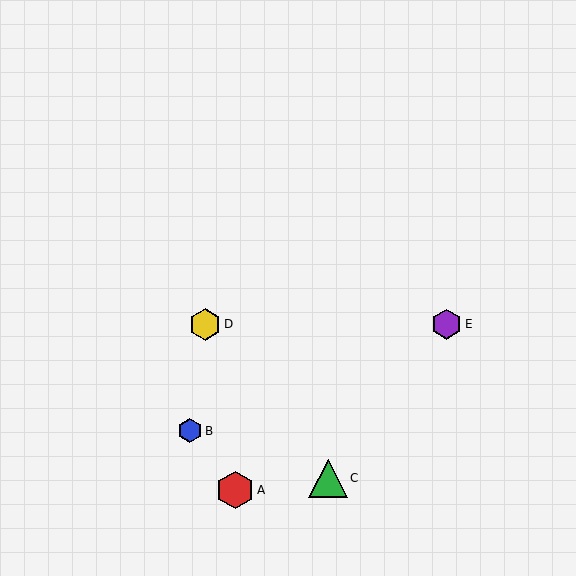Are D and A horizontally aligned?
No, D is at y≈324 and A is at y≈490.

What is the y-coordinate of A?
Object A is at y≈490.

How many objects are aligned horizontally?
2 objects (D, E) are aligned horizontally.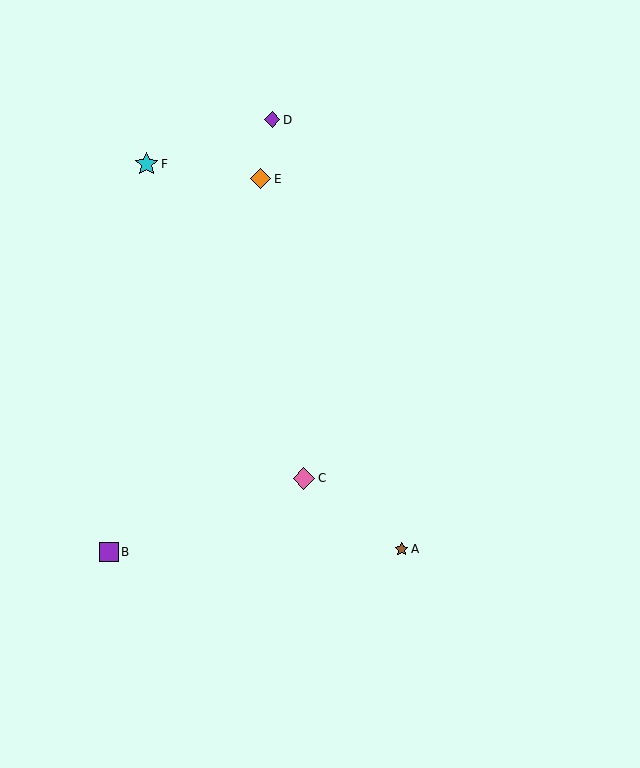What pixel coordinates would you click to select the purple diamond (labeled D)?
Click at (272, 120) to select the purple diamond D.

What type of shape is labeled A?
Shape A is a brown star.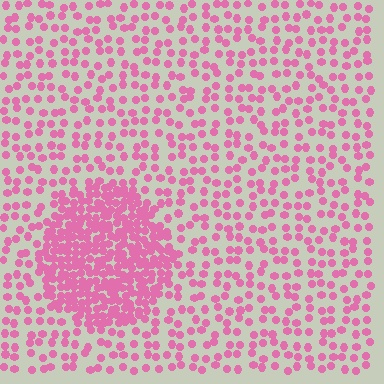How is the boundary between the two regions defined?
The boundary is defined by a change in element density (approximately 2.7x ratio). All elements are the same color, size, and shape.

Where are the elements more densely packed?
The elements are more densely packed inside the circle boundary.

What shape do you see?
I see a circle.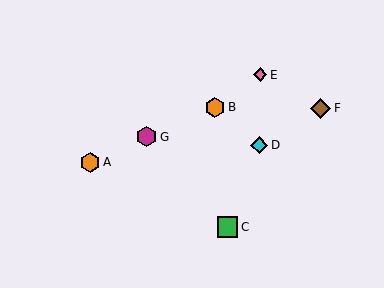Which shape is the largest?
The green square (labeled C) is the largest.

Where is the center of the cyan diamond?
The center of the cyan diamond is at (259, 145).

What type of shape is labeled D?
Shape D is a cyan diamond.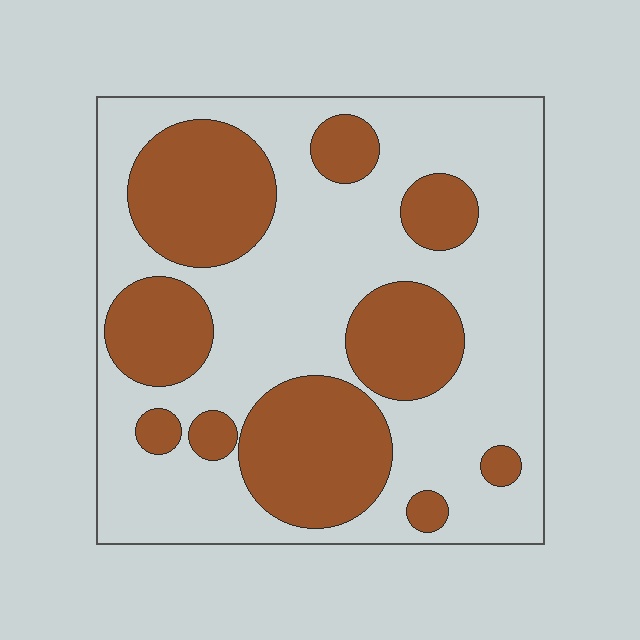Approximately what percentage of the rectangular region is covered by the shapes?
Approximately 35%.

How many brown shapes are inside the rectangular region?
10.